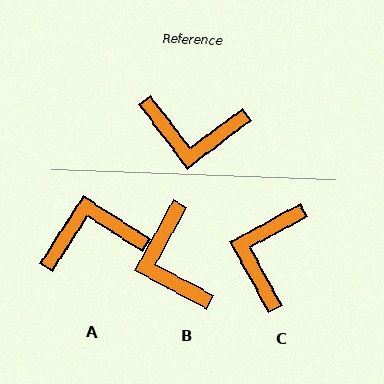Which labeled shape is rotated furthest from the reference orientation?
A, about 160 degrees away.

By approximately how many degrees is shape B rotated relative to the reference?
Approximately 66 degrees clockwise.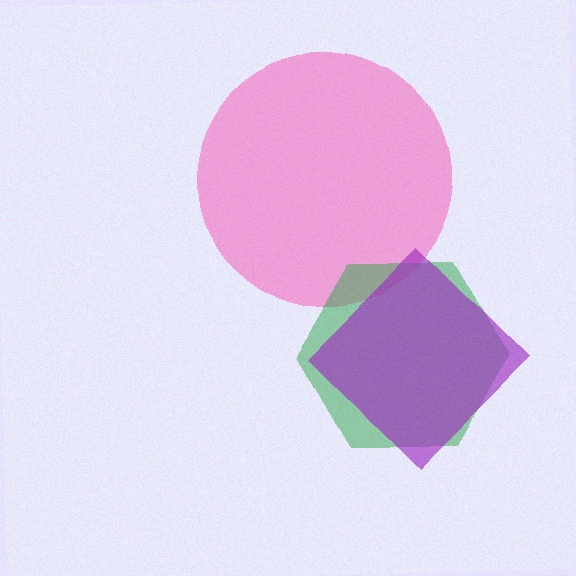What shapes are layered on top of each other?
The layered shapes are: a pink circle, a green hexagon, a purple diamond.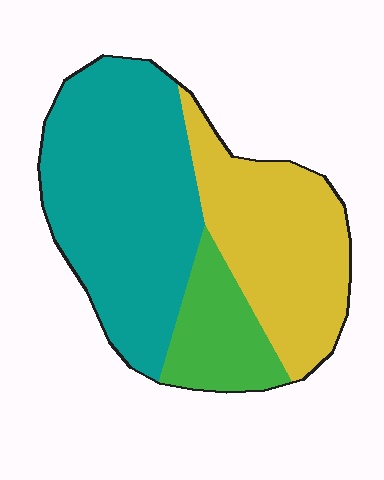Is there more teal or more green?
Teal.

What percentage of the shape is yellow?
Yellow covers roughly 35% of the shape.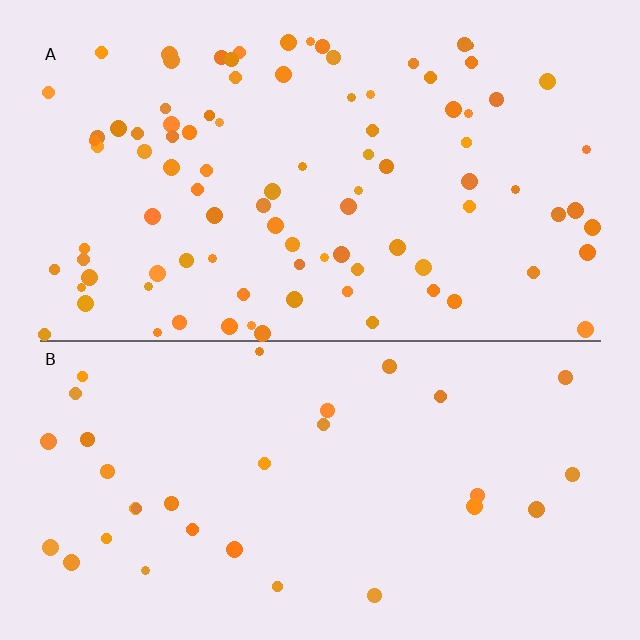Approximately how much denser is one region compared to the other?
Approximately 2.9× — region A over region B.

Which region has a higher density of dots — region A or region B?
A (the top).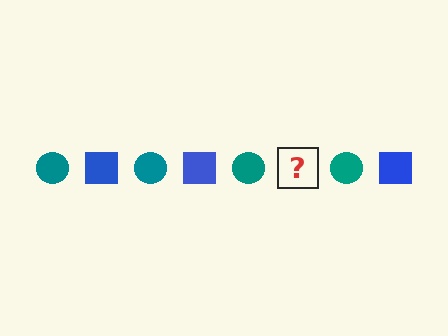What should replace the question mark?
The question mark should be replaced with a blue square.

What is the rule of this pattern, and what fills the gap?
The rule is that the pattern alternates between teal circle and blue square. The gap should be filled with a blue square.